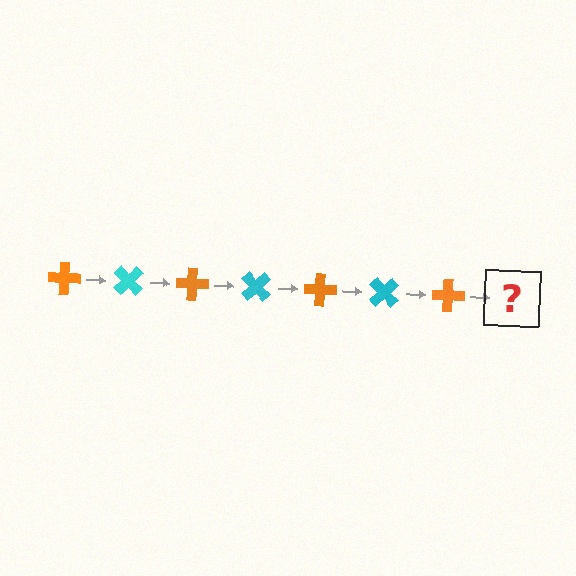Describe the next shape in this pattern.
It should be a cyan cross, rotated 315 degrees from the start.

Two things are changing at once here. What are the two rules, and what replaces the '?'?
The two rules are that it rotates 45 degrees each step and the color cycles through orange and cyan. The '?' should be a cyan cross, rotated 315 degrees from the start.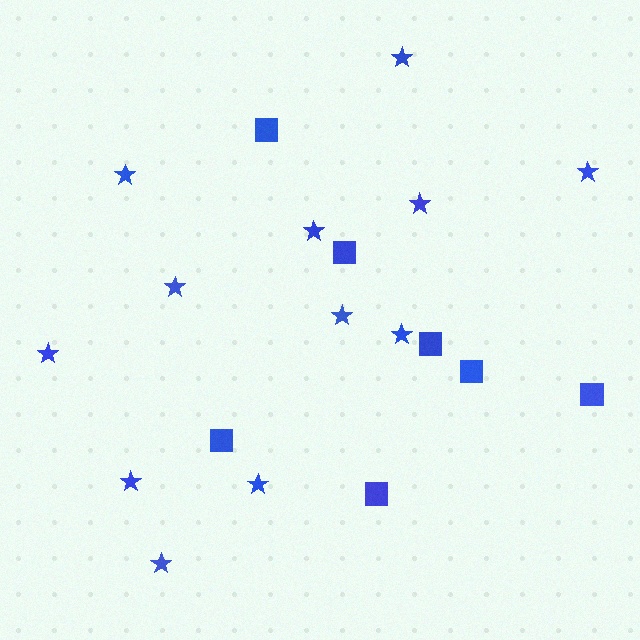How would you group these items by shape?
There are 2 groups: one group of squares (7) and one group of stars (12).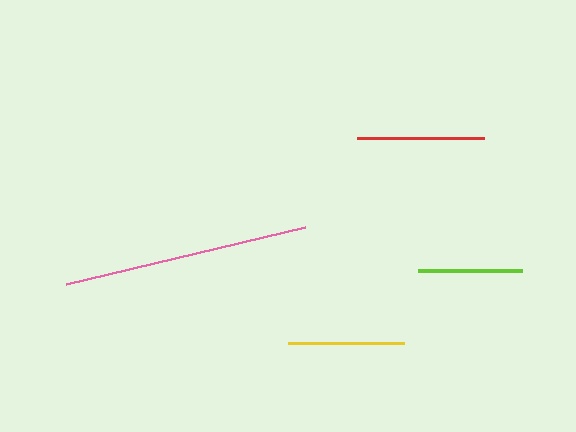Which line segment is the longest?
The pink line is the longest at approximately 245 pixels.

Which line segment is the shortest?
The lime line is the shortest at approximately 105 pixels.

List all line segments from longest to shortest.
From longest to shortest: pink, red, yellow, lime.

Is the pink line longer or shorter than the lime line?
The pink line is longer than the lime line.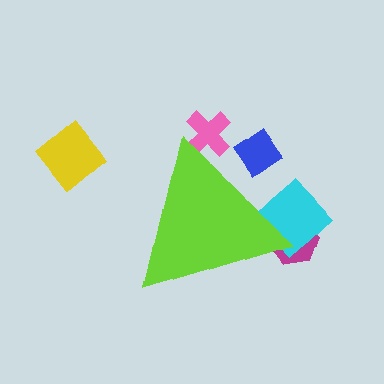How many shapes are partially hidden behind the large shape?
4 shapes are partially hidden.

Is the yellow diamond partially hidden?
No, the yellow diamond is fully visible.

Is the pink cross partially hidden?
Yes, the pink cross is partially hidden behind the lime triangle.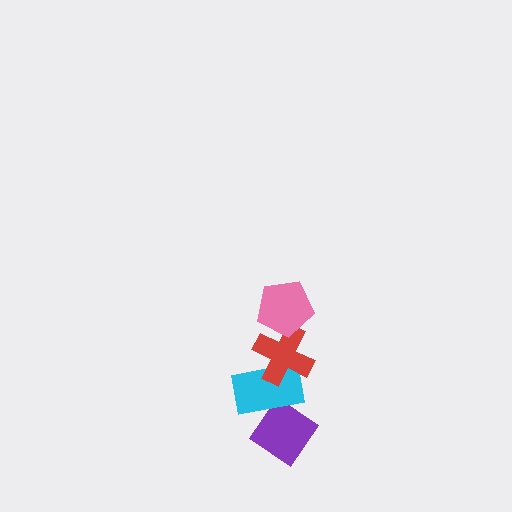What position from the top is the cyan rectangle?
The cyan rectangle is 3rd from the top.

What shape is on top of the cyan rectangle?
The red cross is on top of the cyan rectangle.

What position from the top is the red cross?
The red cross is 2nd from the top.